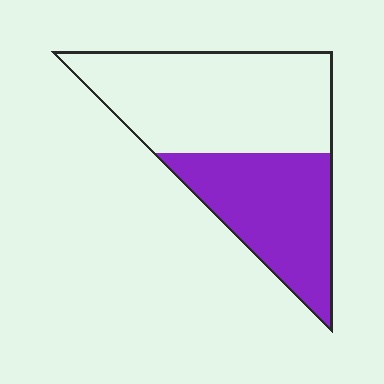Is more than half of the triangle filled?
No.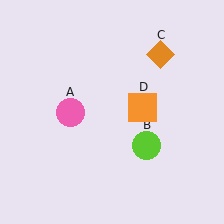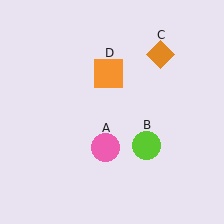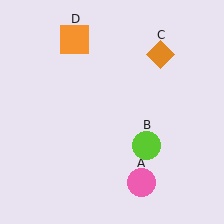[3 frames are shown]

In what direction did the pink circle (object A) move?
The pink circle (object A) moved down and to the right.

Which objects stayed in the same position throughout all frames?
Lime circle (object B) and orange diamond (object C) remained stationary.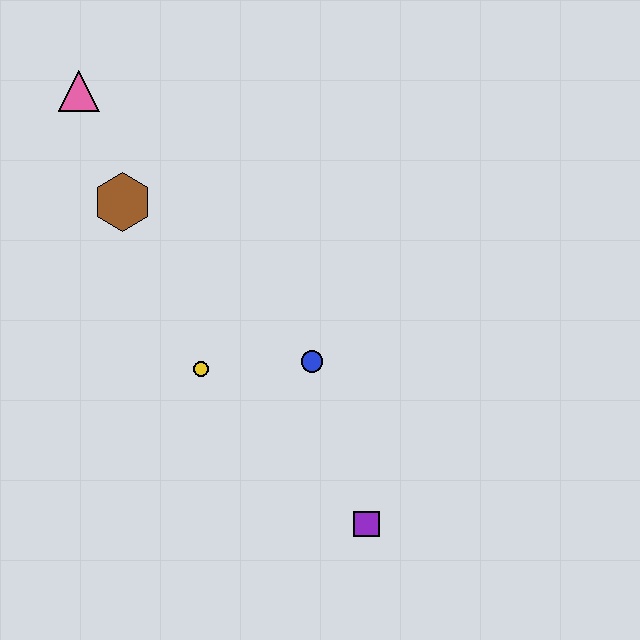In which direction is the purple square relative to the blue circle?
The purple square is below the blue circle.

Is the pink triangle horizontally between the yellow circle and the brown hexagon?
No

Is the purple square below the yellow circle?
Yes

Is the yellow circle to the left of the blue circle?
Yes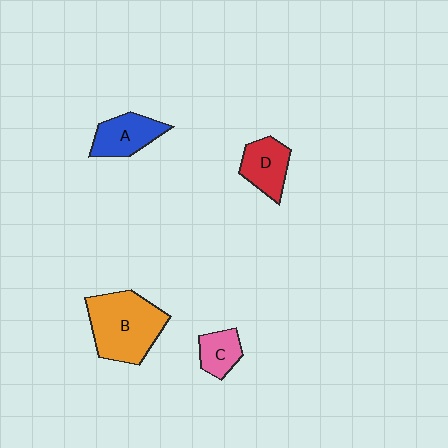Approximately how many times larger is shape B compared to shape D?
Approximately 1.9 times.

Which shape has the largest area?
Shape B (orange).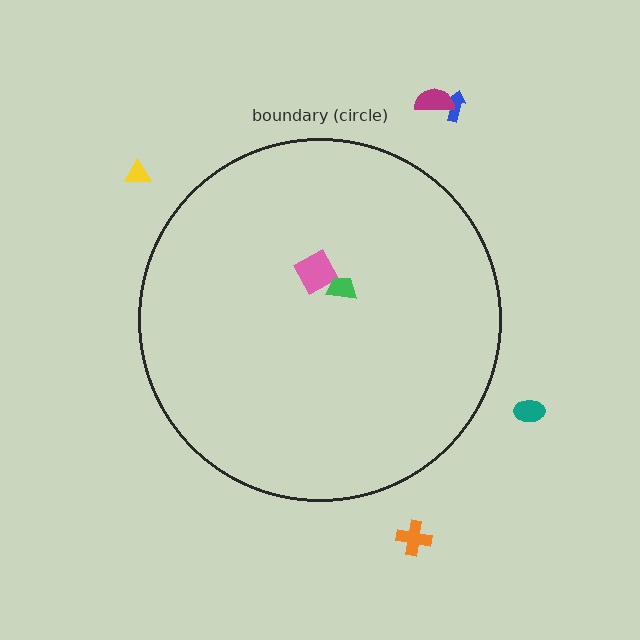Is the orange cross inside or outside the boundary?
Outside.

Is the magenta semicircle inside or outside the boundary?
Outside.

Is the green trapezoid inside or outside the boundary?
Inside.